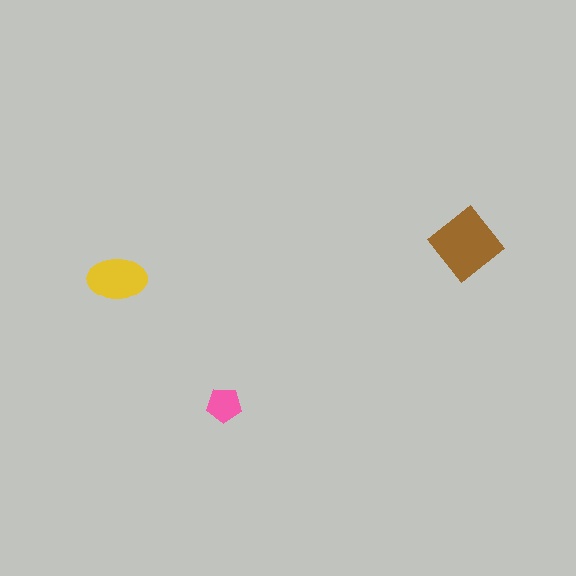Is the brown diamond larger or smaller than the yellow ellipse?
Larger.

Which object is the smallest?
The pink pentagon.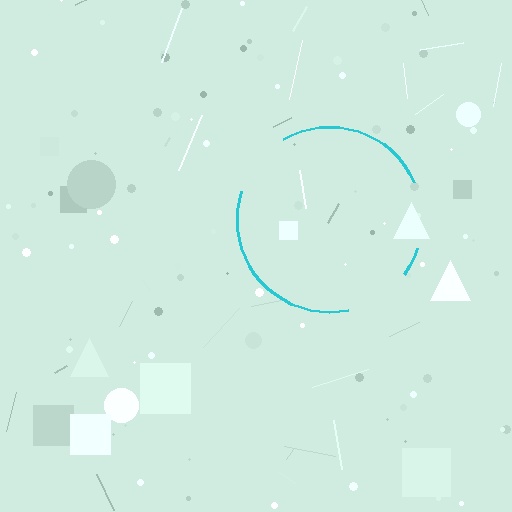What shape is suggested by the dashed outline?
The dashed outline suggests a circle.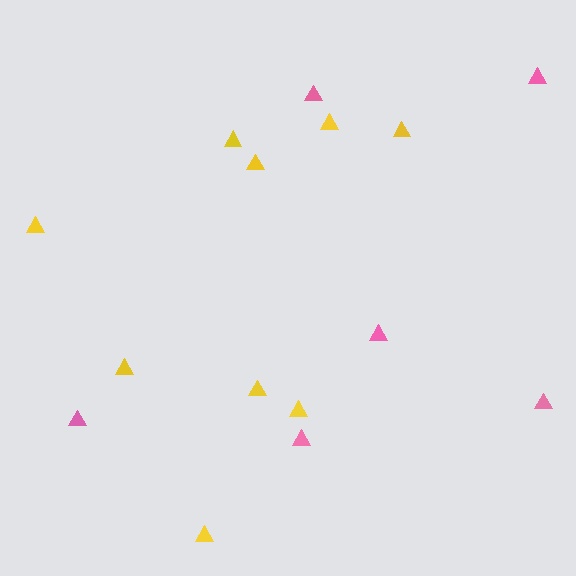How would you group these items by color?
There are 2 groups: one group of pink triangles (6) and one group of yellow triangles (9).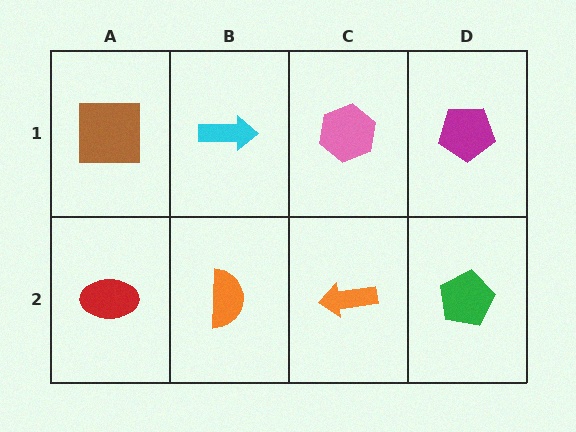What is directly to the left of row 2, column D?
An orange arrow.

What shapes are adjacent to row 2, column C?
A pink hexagon (row 1, column C), an orange semicircle (row 2, column B), a green pentagon (row 2, column D).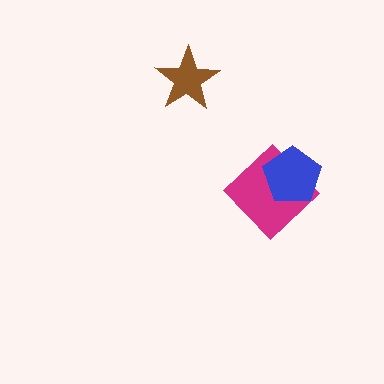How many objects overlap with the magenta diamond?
1 object overlaps with the magenta diamond.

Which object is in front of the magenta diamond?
The blue pentagon is in front of the magenta diamond.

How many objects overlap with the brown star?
0 objects overlap with the brown star.